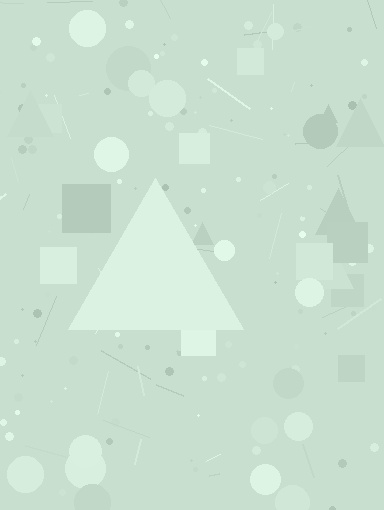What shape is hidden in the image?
A triangle is hidden in the image.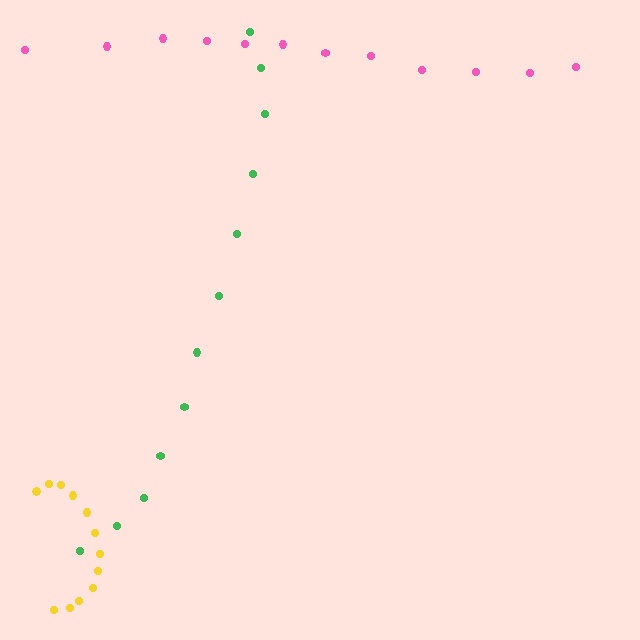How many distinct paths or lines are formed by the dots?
There are 3 distinct paths.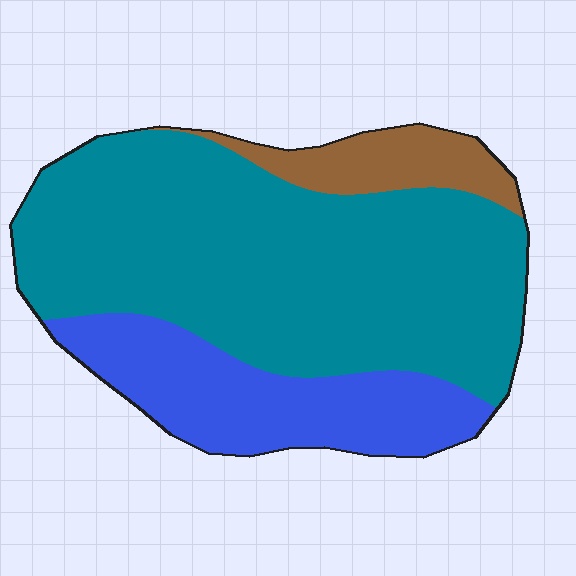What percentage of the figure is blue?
Blue covers roughly 25% of the figure.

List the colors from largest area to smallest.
From largest to smallest: teal, blue, brown.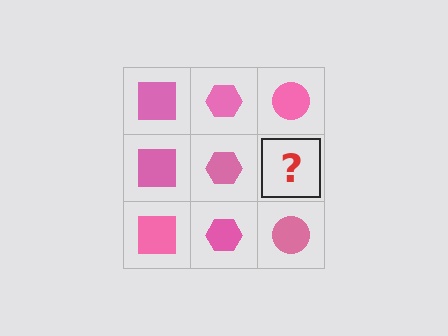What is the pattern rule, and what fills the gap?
The rule is that each column has a consistent shape. The gap should be filled with a pink circle.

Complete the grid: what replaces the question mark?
The question mark should be replaced with a pink circle.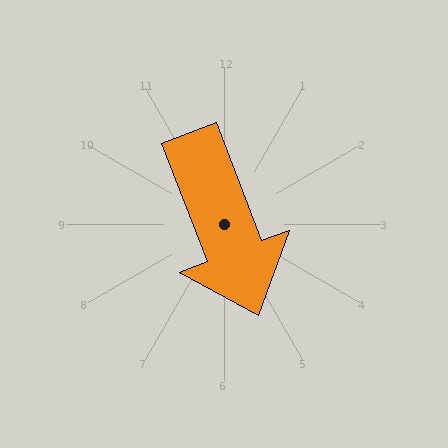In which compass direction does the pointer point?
South.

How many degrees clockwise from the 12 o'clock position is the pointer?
Approximately 159 degrees.